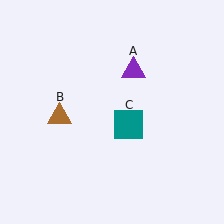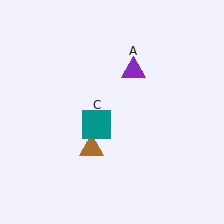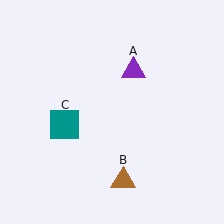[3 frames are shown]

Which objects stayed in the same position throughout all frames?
Purple triangle (object A) remained stationary.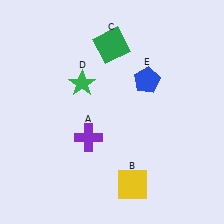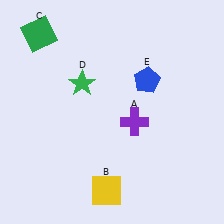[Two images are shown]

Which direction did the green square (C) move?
The green square (C) moved left.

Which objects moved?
The objects that moved are: the purple cross (A), the yellow square (B), the green square (C).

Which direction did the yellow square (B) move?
The yellow square (B) moved left.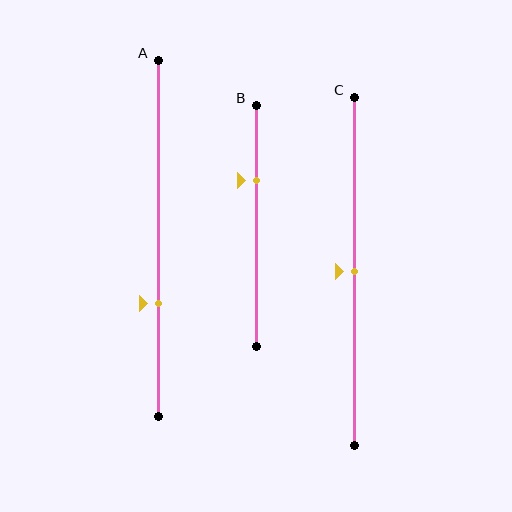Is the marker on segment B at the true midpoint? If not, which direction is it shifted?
No, the marker on segment B is shifted upward by about 19% of the segment length.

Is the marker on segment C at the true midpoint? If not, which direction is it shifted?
Yes, the marker on segment C is at the true midpoint.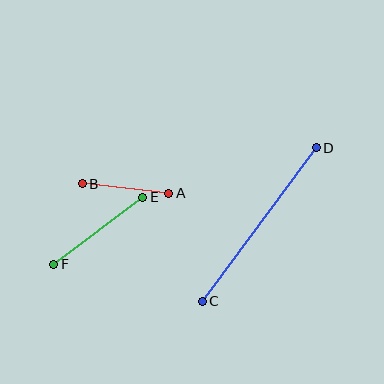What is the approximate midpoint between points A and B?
The midpoint is at approximately (125, 188) pixels.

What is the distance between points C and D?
The distance is approximately 191 pixels.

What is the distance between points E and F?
The distance is approximately 111 pixels.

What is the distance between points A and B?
The distance is approximately 87 pixels.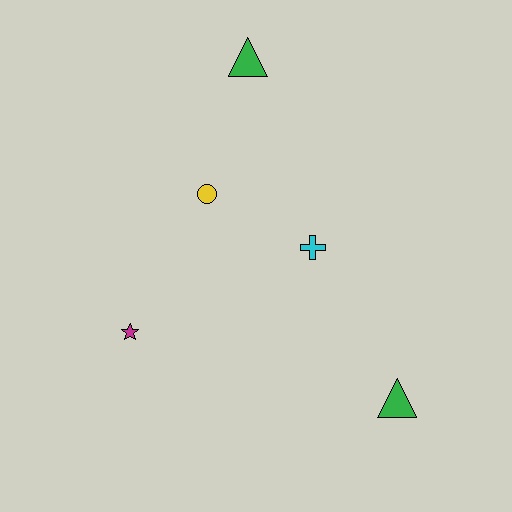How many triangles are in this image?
There are 2 triangles.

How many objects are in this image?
There are 5 objects.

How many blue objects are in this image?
There are no blue objects.